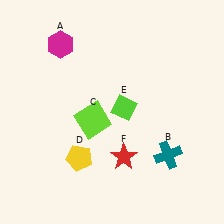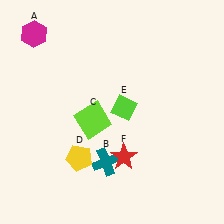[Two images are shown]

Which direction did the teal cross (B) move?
The teal cross (B) moved left.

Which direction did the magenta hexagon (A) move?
The magenta hexagon (A) moved left.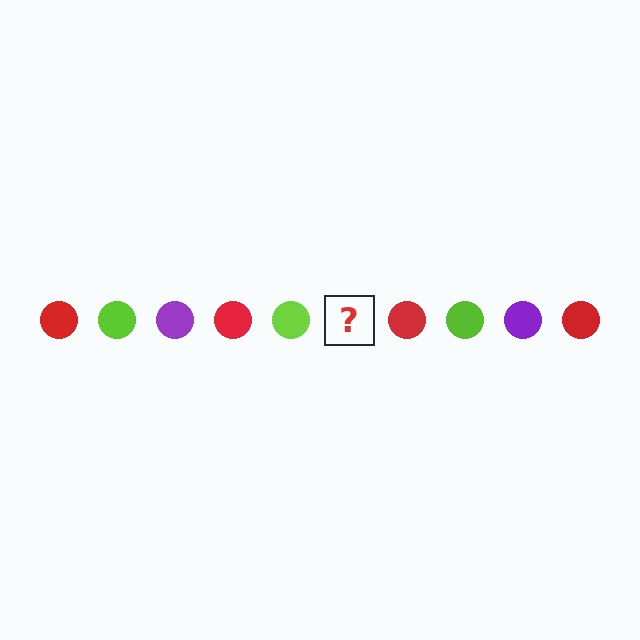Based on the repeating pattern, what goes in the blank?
The blank should be a purple circle.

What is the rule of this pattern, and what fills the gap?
The rule is that the pattern cycles through red, lime, purple circles. The gap should be filled with a purple circle.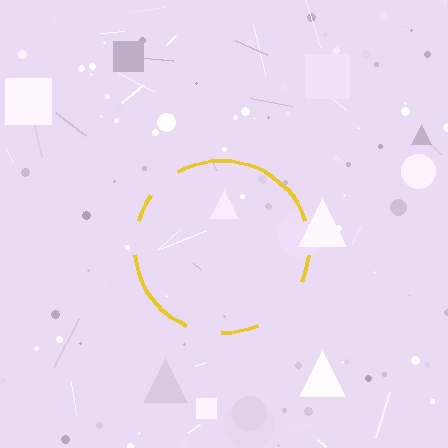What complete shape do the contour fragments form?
The contour fragments form a circle.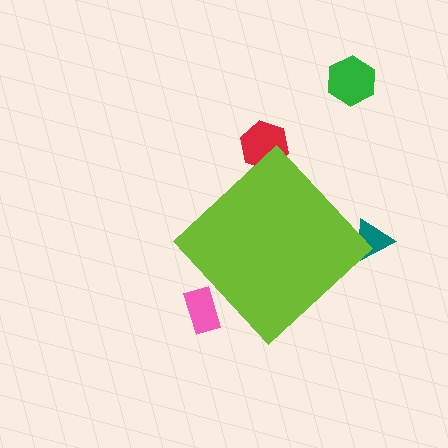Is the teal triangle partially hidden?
Yes, the teal triangle is partially hidden behind the lime diamond.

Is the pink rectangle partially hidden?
Yes, the pink rectangle is partially hidden behind the lime diamond.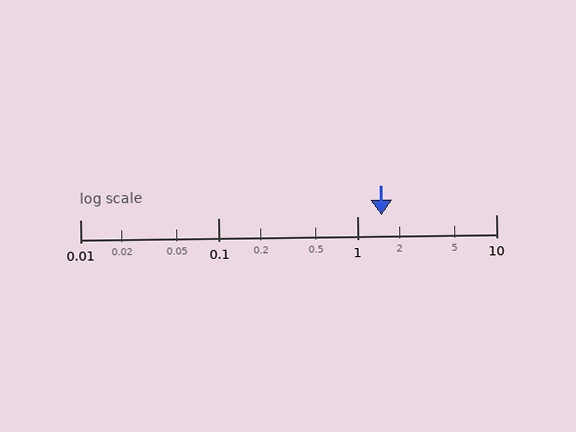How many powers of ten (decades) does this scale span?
The scale spans 3 decades, from 0.01 to 10.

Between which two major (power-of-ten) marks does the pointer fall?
The pointer is between 1 and 10.